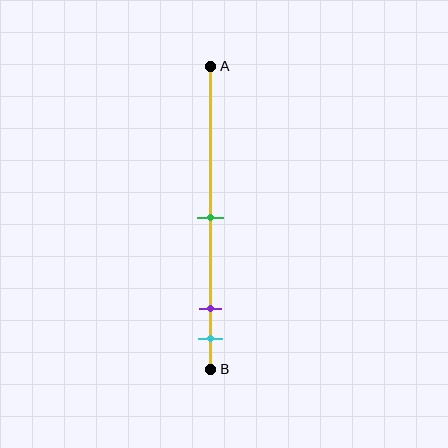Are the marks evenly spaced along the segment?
No, the marks are not evenly spaced.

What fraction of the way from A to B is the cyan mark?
The cyan mark is approximately 90% (0.9) of the way from A to B.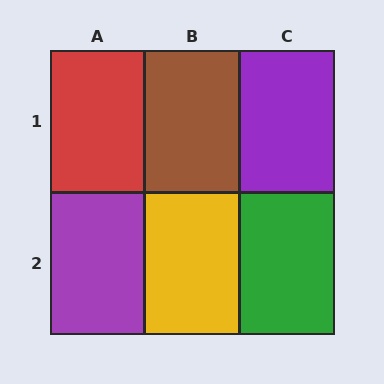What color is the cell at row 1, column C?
Purple.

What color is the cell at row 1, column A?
Red.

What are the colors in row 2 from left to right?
Purple, yellow, green.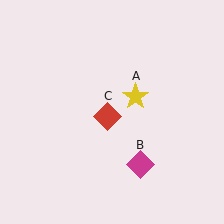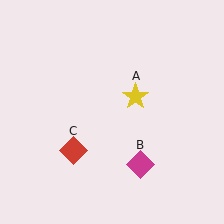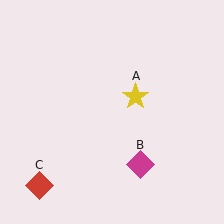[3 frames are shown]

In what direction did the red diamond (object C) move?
The red diamond (object C) moved down and to the left.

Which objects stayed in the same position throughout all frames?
Yellow star (object A) and magenta diamond (object B) remained stationary.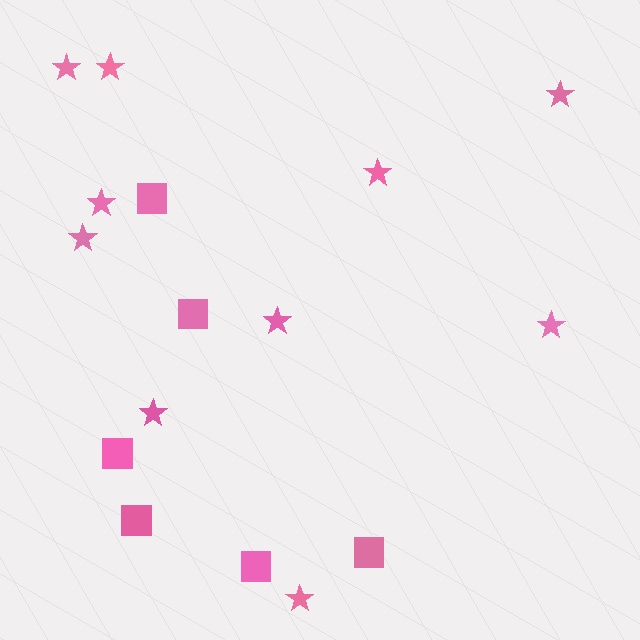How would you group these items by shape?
There are 2 groups: one group of squares (6) and one group of stars (10).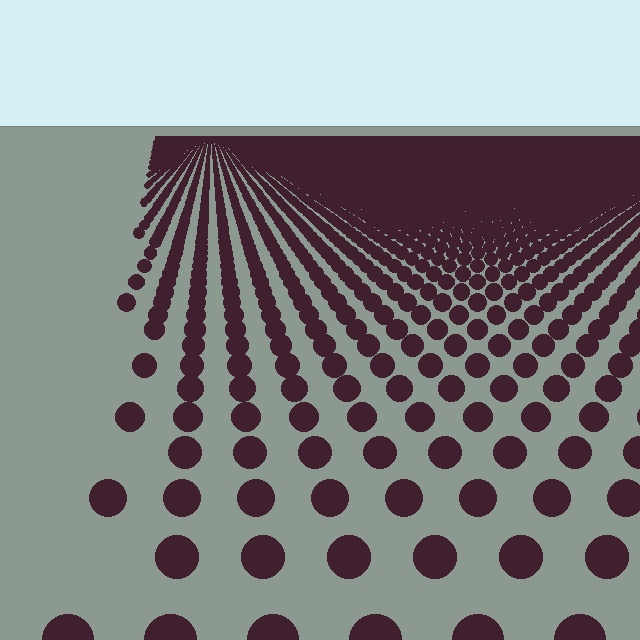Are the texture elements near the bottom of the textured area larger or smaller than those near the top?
Larger. Near the bottom, elements are closer to the viewer and appear at a bigger on-screen size.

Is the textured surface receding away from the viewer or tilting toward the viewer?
The surface is receding away from the viewer. Texture elements get smaller and denser toward the top.